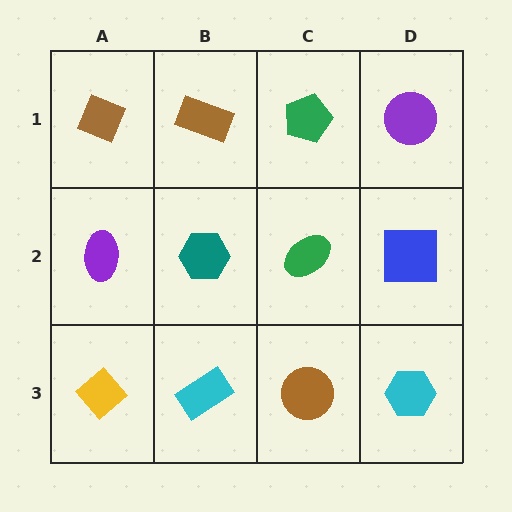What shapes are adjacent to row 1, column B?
A teal hexagon (row 2, column B), a brown diamond (row 1, column A), a green pentagon (row 1, column C).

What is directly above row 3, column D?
A blue square.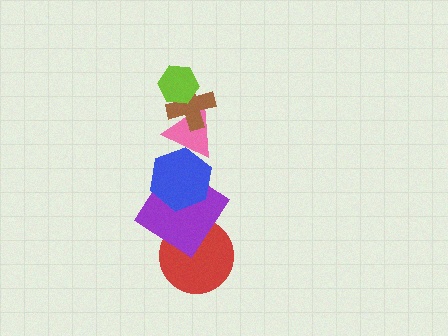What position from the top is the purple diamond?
The purple diamond is 5th from the top.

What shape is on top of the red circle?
The purple diamond is on top of the red circle.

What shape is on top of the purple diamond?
The blue hexagon is on top of the purple diamond.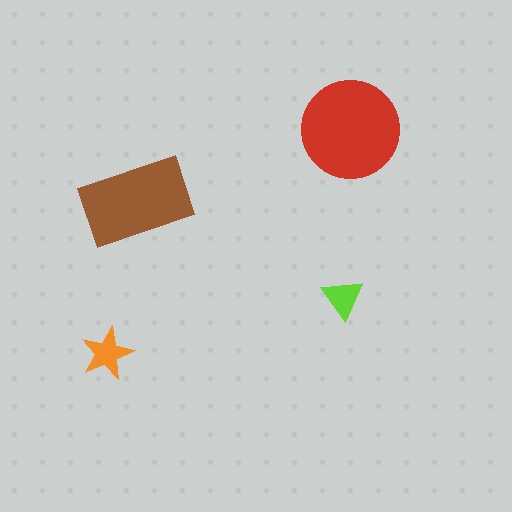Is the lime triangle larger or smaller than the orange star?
Smaller.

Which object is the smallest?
The lime triangle.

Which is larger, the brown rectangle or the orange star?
The brown rectangle.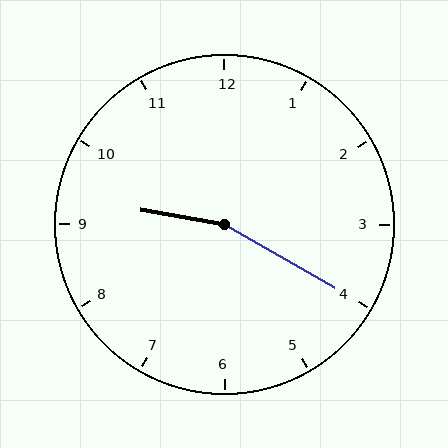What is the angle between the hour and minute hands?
Approximately 160 degrees.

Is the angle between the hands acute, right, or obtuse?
It is obtuse.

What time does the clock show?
9:20.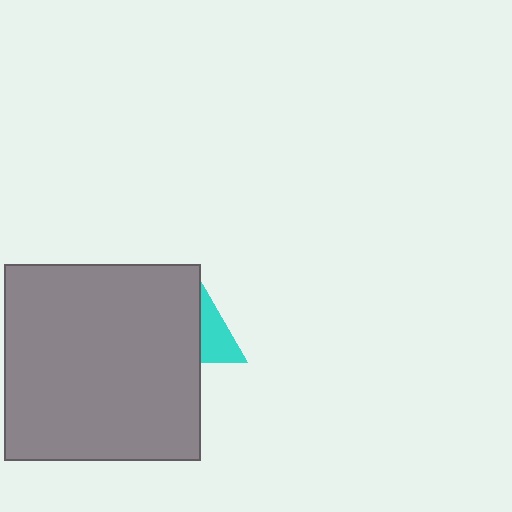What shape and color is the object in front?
The object in front is a gray square.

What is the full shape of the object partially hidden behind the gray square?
The partially hidden object is a cyan triangle.